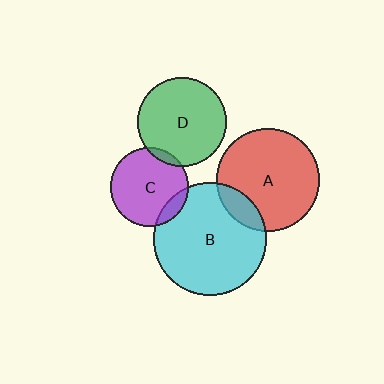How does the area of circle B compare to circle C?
Approximately 2.1 times.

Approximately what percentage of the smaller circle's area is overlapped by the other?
Approximately 5%.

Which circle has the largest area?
Circle B (cyan).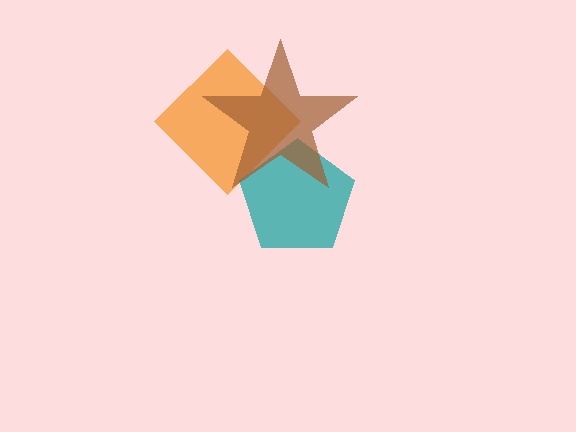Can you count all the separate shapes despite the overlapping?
Yes, there are 3 separate shapes.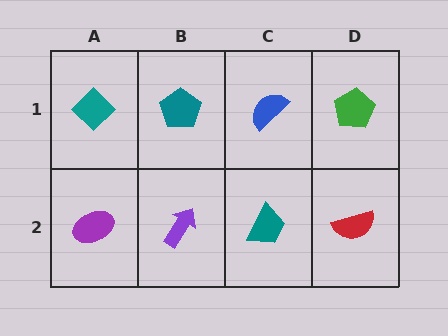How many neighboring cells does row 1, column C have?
3.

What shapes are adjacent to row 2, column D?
A green pentagon (row 1, column D), a teal trapezoid (row 2, column C).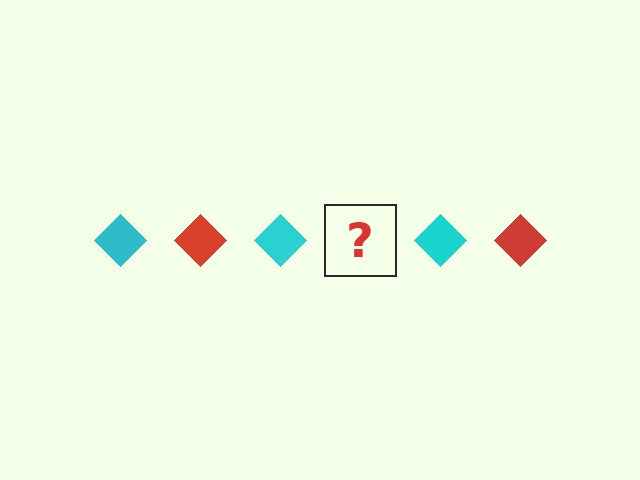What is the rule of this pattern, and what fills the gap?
The rule is that the pattern cycles through cyan, red diamonds. The gap should be filled with a red diamond.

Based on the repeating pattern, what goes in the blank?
The blank should be a red diamond.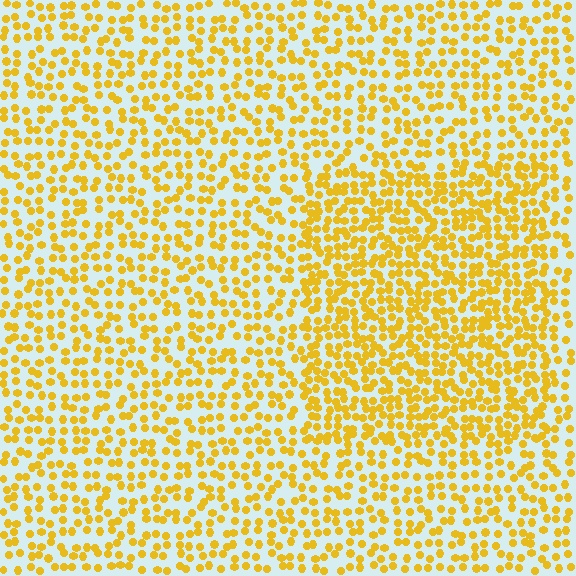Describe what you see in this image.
The image contains small yellow elements arranged at two different densities. A rectangle-shaped region is visible where the elements are more densely packed than the surrounding area.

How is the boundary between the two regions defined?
The boundary is defined by a change in element density (approximately 1.6x ratio). All elements are the same color, size, and shape.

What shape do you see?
I see a rectangle.